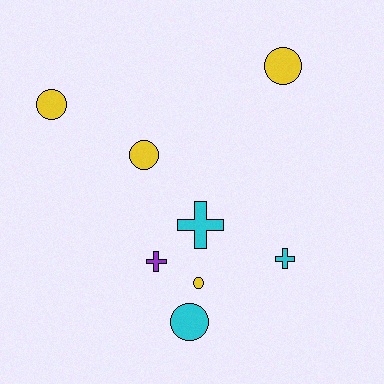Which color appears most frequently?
Yellow, with 4 objects.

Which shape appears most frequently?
Circle, with 5 objects.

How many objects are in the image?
There are 8 objects.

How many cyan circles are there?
There is 1 cyan circle.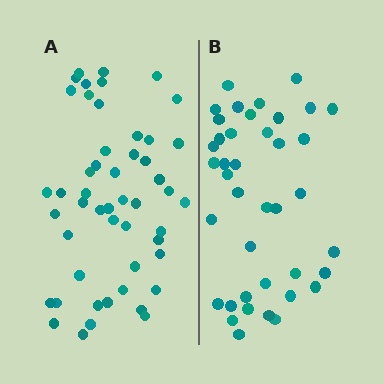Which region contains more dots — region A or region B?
Region A (the left region) has more dots.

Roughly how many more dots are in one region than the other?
Region A has roughly 10 or so more dots than region B.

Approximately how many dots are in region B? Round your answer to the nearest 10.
About 40 dots.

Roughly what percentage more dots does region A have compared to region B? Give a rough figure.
About 25% more.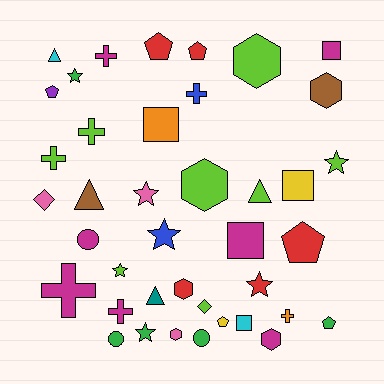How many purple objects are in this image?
There is 1 purple object.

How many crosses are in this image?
There are 7 crosses.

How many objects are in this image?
There are 40 objects.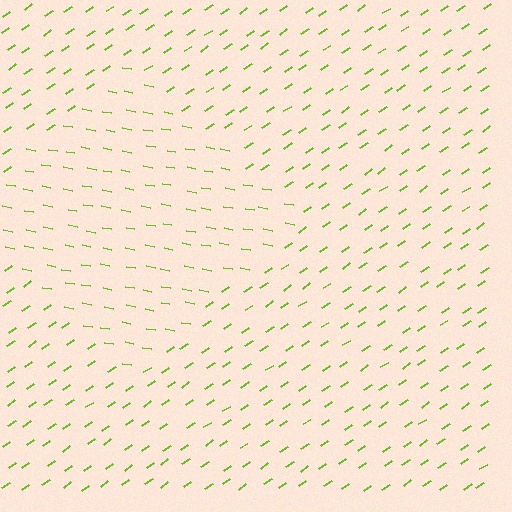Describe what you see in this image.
The image is filled with small lime line segments. A diamond region in the image has lines oriented differently from the surrounding lines, creating a visible texture boundary.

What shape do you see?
I see a diamond.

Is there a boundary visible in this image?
Yes, there is a texture boundary formed by a change in line orientation.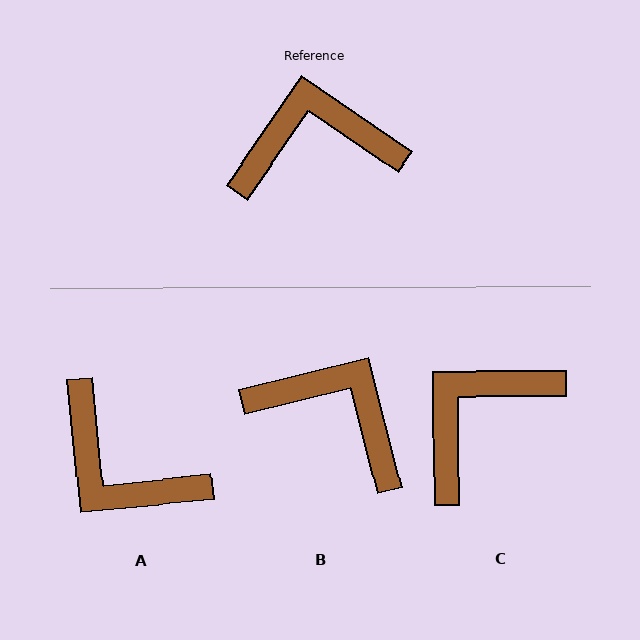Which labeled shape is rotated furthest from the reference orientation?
A, about 130 degrees away.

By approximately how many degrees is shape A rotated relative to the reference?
Approximately 130 degrees counter-clockwise.